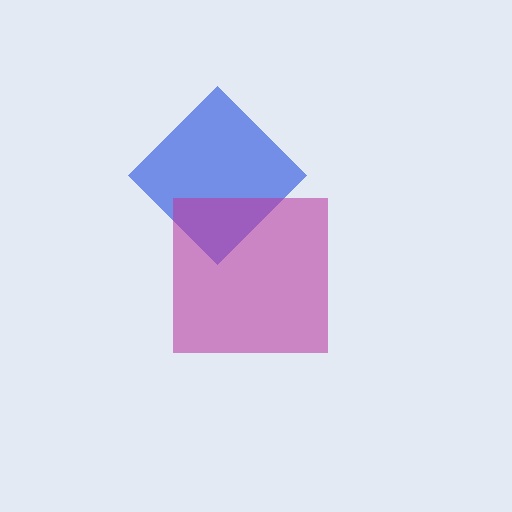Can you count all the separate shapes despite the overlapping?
Yes, there are 2 separate shapes.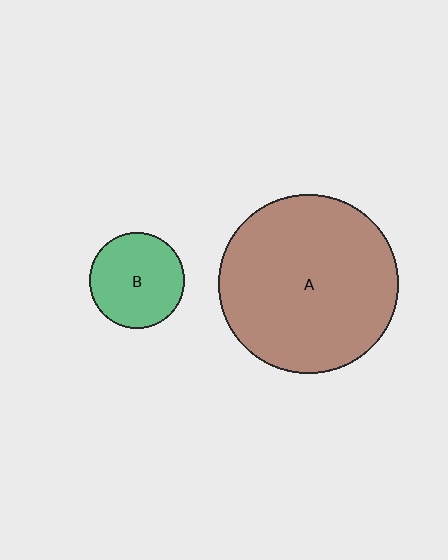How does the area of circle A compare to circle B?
Approximately 3.5 times.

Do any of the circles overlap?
No, none of the circles overlap.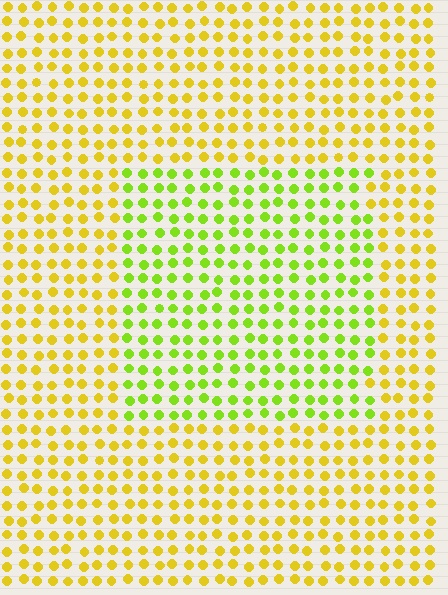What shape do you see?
I see a rectangle.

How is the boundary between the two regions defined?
The boundary is defined purely by a slight shift in hue (about 37 degrees). Spacing, size, and orientation are identical on both sides.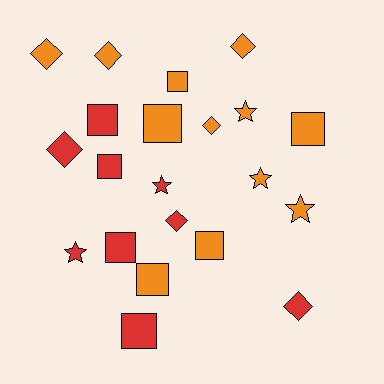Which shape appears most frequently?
Square, with 9 objects.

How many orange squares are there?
There are 5 orange squares.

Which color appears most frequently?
Orange, with 12 objects.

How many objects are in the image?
There are 21 objects.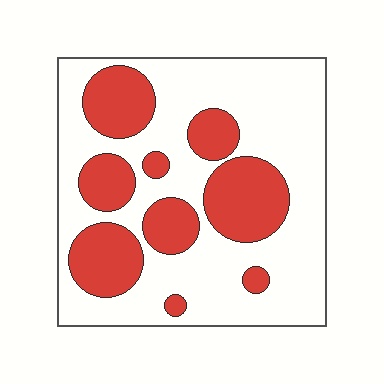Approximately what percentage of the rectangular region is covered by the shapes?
Approximately 35%.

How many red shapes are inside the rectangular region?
9.